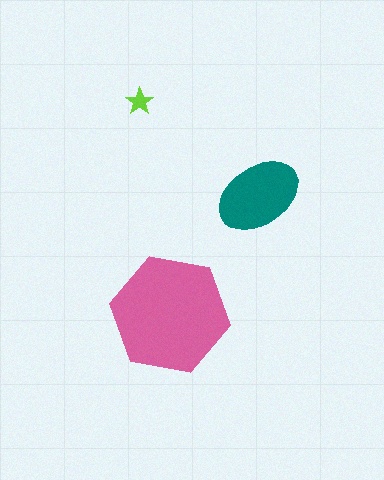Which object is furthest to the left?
The lime star is leftmost.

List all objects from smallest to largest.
The lime star, the teal ellipse, the pink hexagon.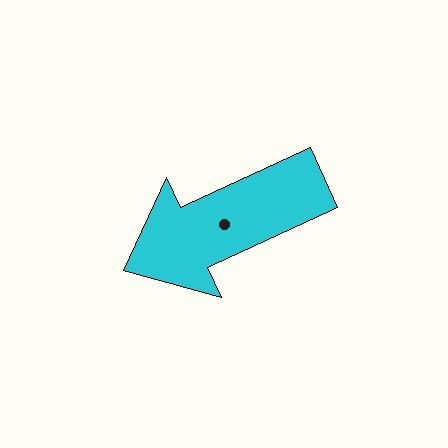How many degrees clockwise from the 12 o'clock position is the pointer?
Approximately 245 degrees.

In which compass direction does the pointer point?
Southwest.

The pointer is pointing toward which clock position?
Roughly 8 o'clock.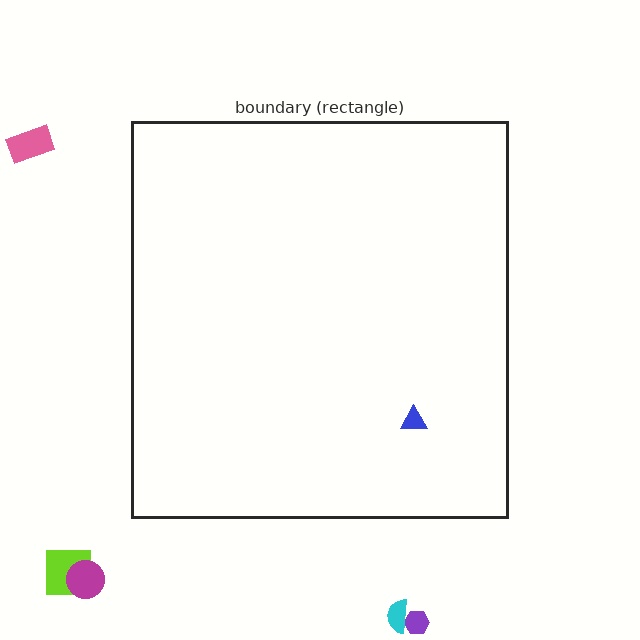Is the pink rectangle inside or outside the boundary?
Outside.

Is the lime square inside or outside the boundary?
Outside.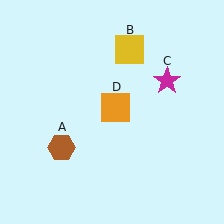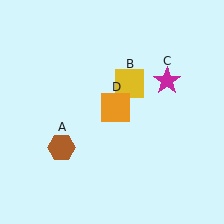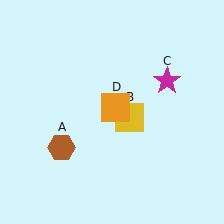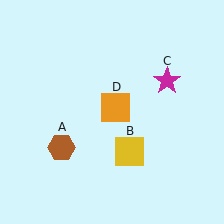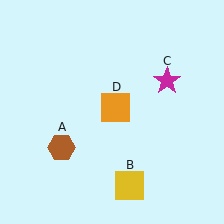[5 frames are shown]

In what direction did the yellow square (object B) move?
The yellow square (object B) moved down.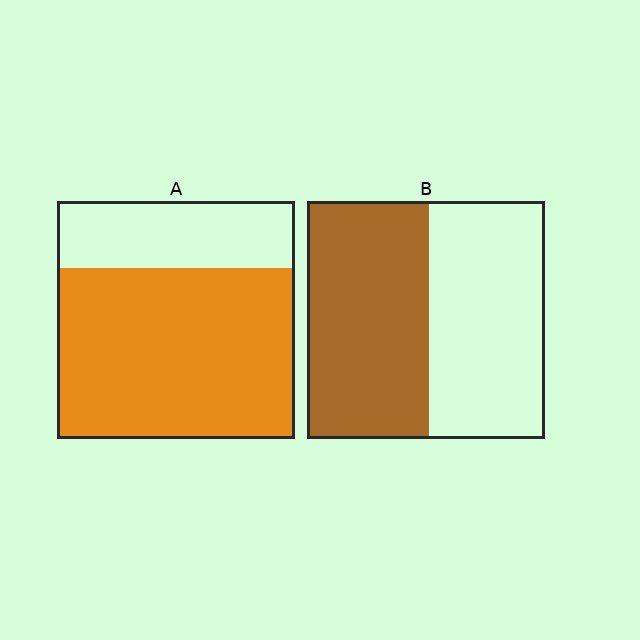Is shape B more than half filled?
Roughly half.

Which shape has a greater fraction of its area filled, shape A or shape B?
Shape A.